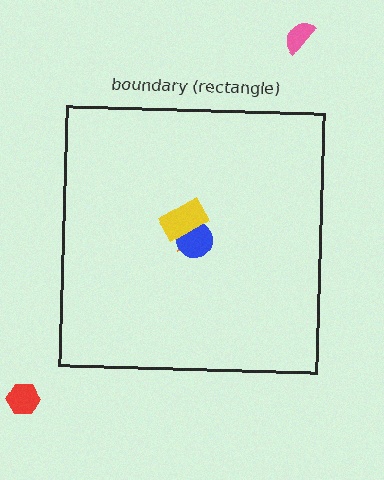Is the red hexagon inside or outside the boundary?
Outside.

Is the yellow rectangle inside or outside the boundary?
Inside.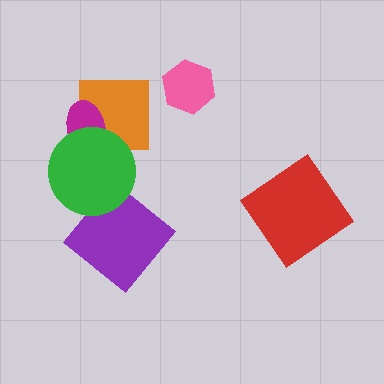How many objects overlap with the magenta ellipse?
2 objects overlap with the magenta ellipse.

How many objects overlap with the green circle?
3 objects overlap with the green circle.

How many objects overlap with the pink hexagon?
0 objects overlap with the pink hexagon.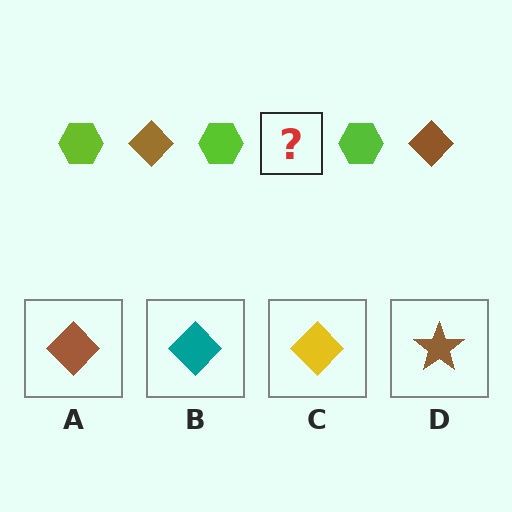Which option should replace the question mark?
Option A.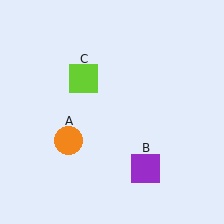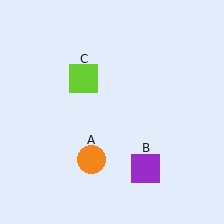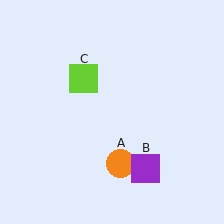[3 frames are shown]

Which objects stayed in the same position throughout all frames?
Purple square (object B) and lime square (object C) remained stationary.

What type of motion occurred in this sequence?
The orange circle (object A) rotated counterclockwise around the center of the scene.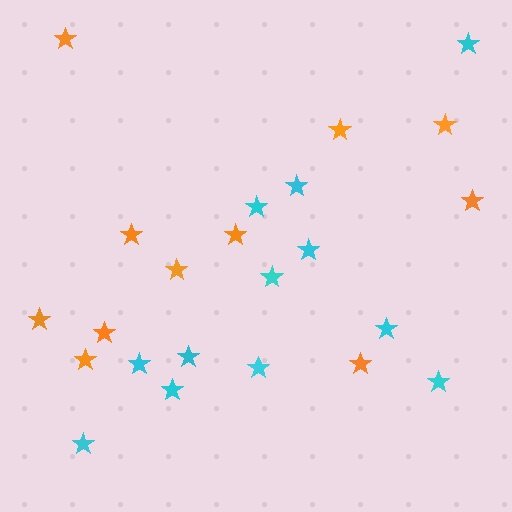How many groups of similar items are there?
There are 2 groups: one group of orange stars (11) and one group of cyan stars (12).